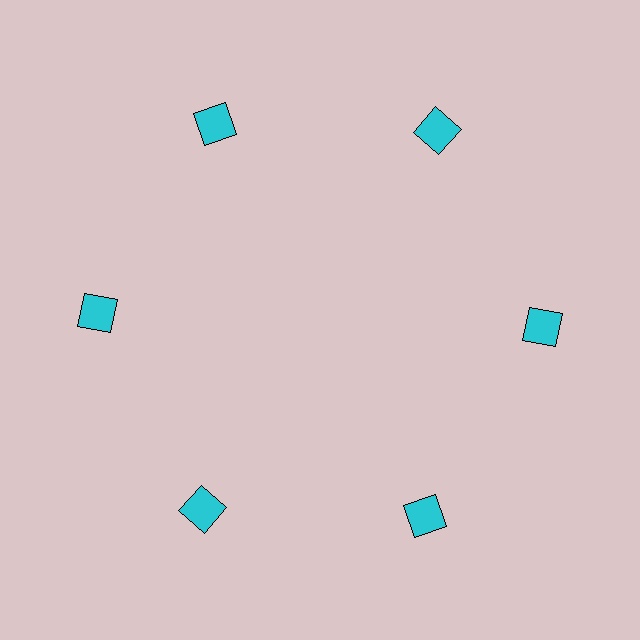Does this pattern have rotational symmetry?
Yes, this pattern has 6-fold rotational symmetry. It looks the same after rotating 60 degrees around the center.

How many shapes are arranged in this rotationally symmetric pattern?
There are 6 shapes, arranged in 6 groups of 1.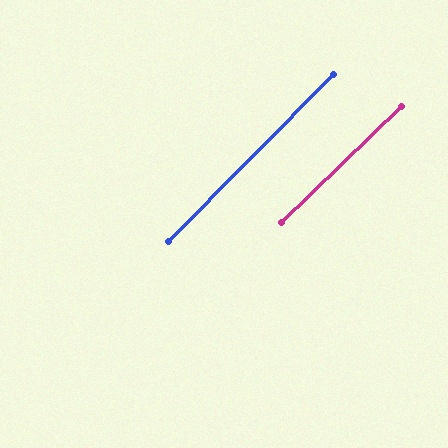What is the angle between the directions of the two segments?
Approximately 1 degree.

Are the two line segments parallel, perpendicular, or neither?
Parallel — their directions differ by only 1.2°.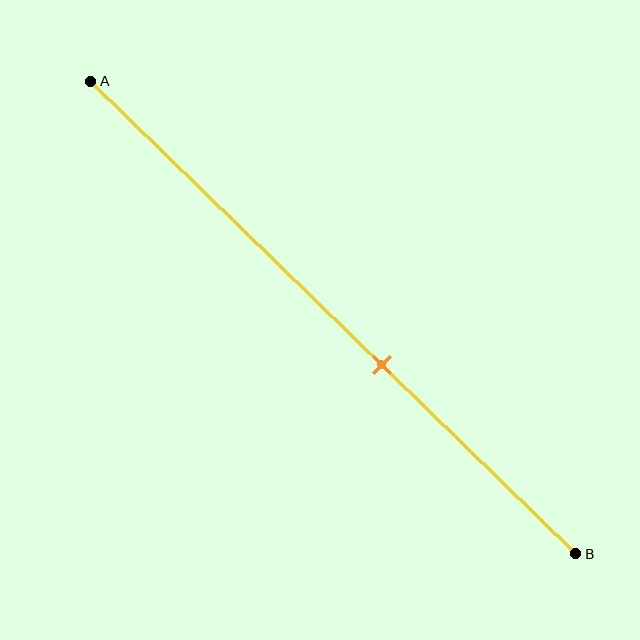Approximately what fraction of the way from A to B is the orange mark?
The orange mark is approximately 60% of the way from A to B.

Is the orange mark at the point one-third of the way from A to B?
No, the mark is at about 60% from A, not at the 33% one-third point.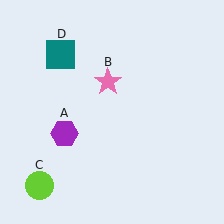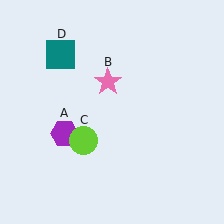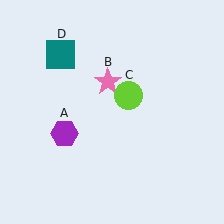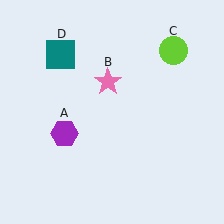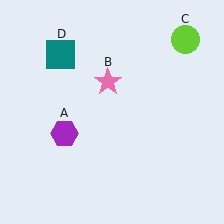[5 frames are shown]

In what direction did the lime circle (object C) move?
The lime circle (object C) moved up and to the right.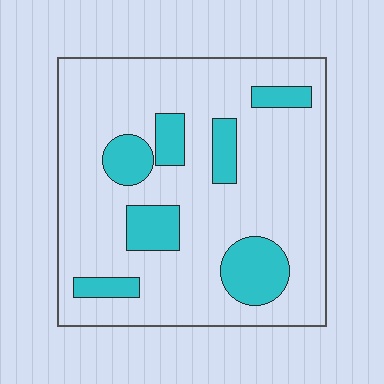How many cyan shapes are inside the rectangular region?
7.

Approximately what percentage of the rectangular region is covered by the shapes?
Approximately 20%.